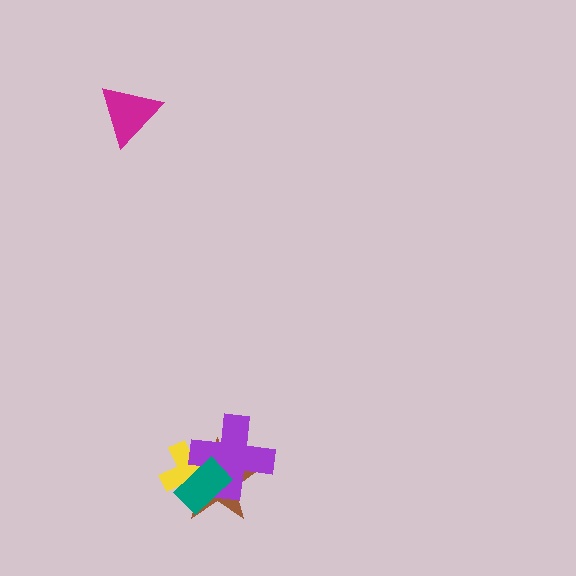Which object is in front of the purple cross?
The teal rectangle is in front of the purple cross.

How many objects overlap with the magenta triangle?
0 objects overlap with the magenta triangle.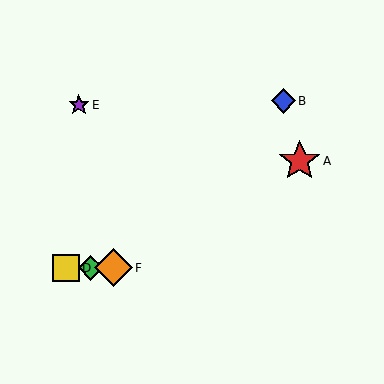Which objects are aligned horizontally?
Objects C, D, F are aligned horizontally.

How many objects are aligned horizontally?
3 objects (C, D, F) are aligned horizontally.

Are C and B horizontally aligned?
No, C is at y≈268 and B is at y≈101.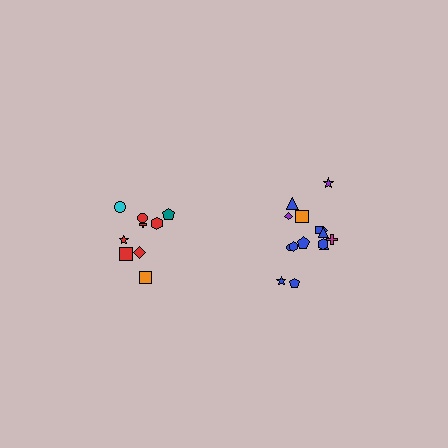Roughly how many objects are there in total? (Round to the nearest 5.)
Roughly 25 objects in total.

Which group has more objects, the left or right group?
The right group.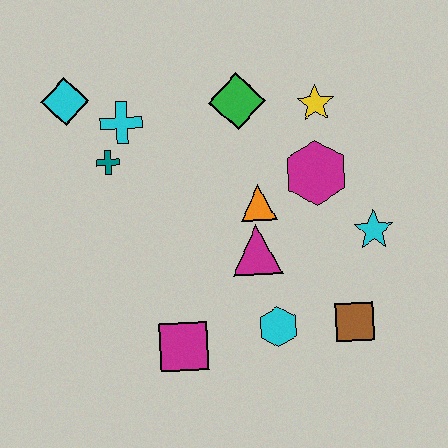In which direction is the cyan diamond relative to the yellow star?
The cyan diamond is to the left of the yellow star.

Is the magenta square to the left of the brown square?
Yes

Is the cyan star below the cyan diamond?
Yes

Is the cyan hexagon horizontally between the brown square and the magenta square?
Yes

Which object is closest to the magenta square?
The cyan hexagon is closest to the magenta square.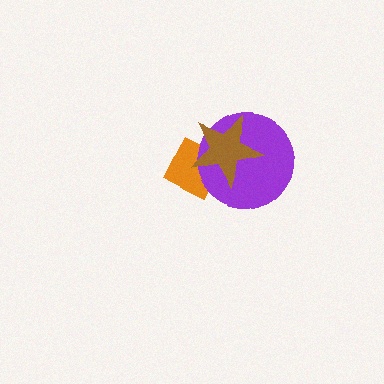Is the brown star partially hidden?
No, no other shape covers it.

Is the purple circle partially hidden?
Yes, it is partially covered by another shape.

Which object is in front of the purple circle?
The brown star is in front of the purple circle.